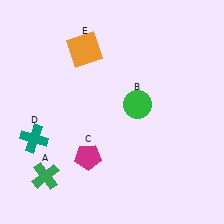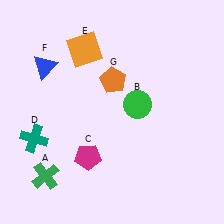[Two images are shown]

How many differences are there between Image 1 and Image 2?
There are 2 differences between the two images.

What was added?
A blue triangle (F), an orange pentagon (G) were added in Image 2.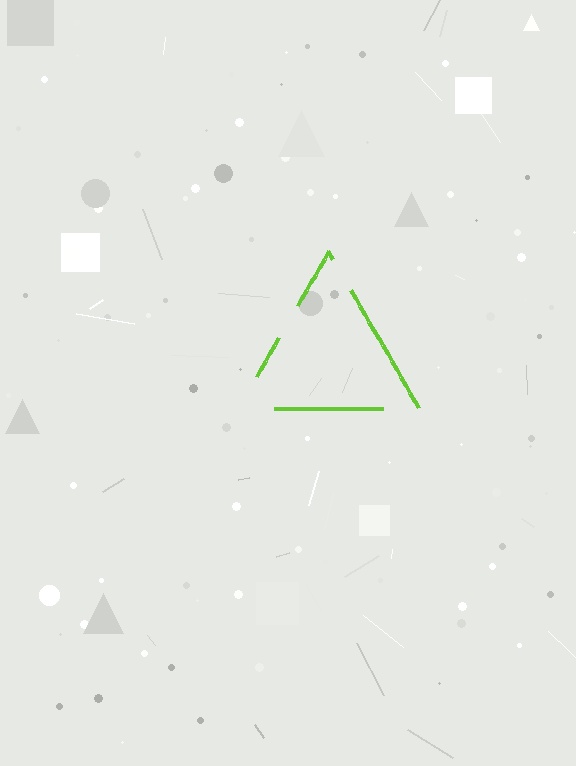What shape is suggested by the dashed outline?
The dashed outline suggests a triangle.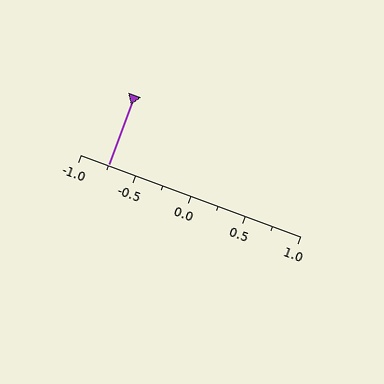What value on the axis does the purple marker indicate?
The marker indicates approximately -0.75.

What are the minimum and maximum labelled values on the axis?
The axis runs from -1.0 to 1.0.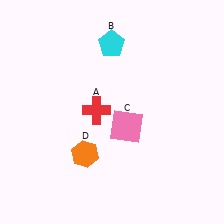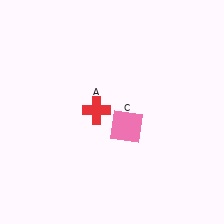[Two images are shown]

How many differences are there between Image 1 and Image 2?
There are 2 differences between the two images.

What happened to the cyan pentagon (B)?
The cyan pentagon (B) was removed in Image 2. It was in the top-left area of Image 1.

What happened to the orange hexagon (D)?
The orange hexagon (D) was removed in Image 2. It was in the bottom-left area of Image 1.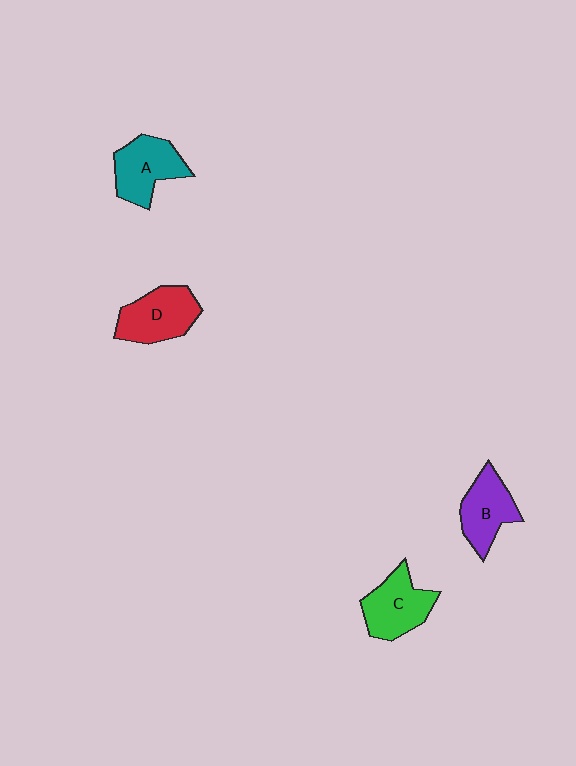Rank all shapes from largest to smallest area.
From largest to smallest: D (red), A (teal), C (green), B (purple).